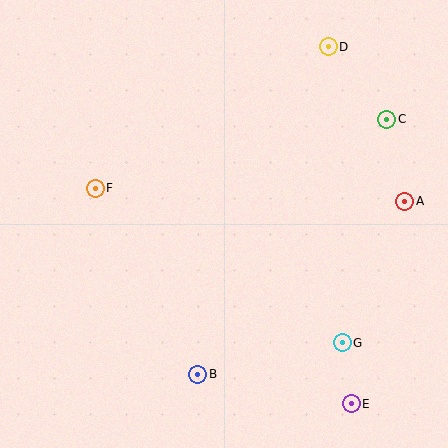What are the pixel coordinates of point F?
Point F is at (95, 188).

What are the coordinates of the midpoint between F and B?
The midpoint between F and B is at (147, 281).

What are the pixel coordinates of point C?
Point C is at (387, 119).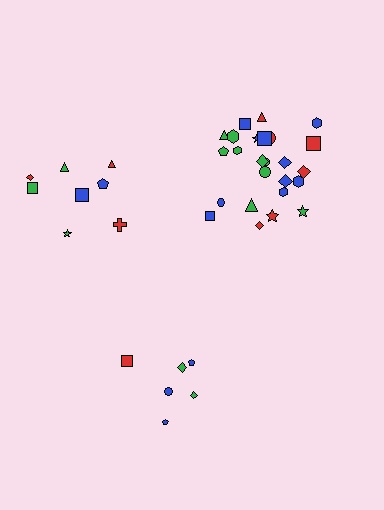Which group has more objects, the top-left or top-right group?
The top-right group.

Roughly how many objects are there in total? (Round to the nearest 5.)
Roughly 40 objects in total.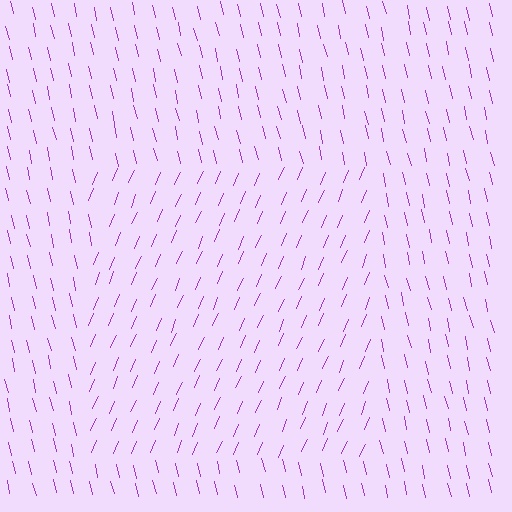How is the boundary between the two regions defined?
The boundary is defined purely by a change in line orientation (approximately 36 degrees difference). All lines are the same color and thickness.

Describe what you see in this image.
The image is filled with small purple line segments. A rectangle region in the image has lines oriented differently from the surrounding lines, creating a visible texture boundary.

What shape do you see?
I see a rectangle.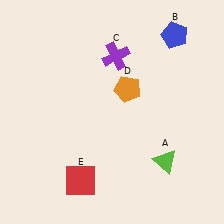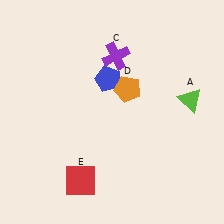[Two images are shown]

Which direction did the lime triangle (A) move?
The lime triangle (A) moved up.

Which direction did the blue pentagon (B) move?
The blue pentagon (B) moved left.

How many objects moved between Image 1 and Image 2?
2 objects moved between the two images.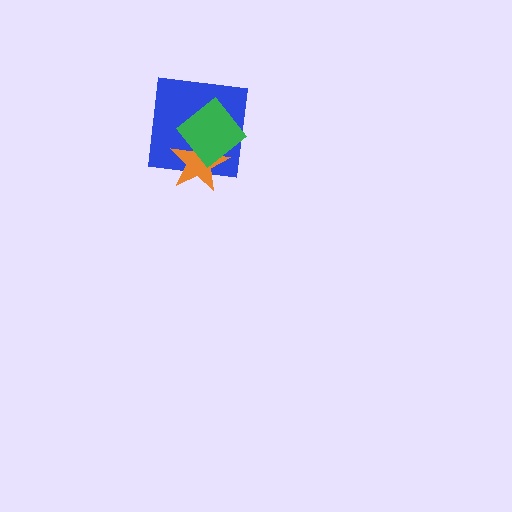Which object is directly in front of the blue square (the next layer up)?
The orange star is directly in front of the blue square.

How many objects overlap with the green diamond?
2 objects overlap with the green diamond.